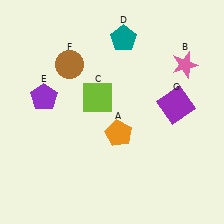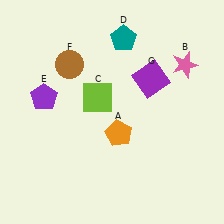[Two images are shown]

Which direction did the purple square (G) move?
The purple square (G) moved up.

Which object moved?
The purple square (G) moved up.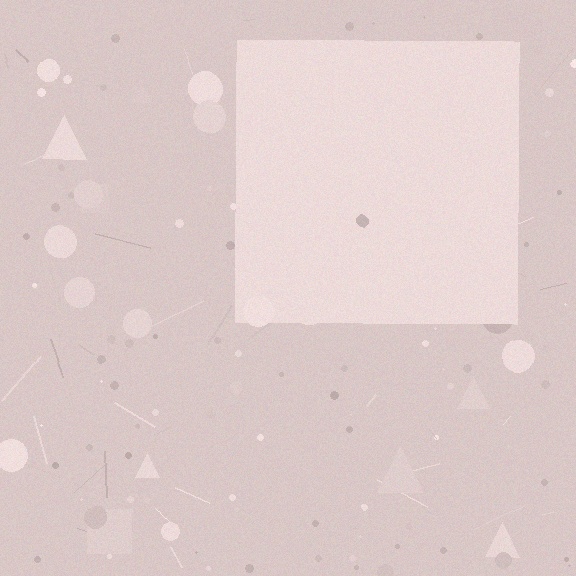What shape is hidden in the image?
A square is hidden in the image.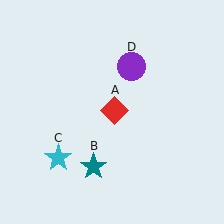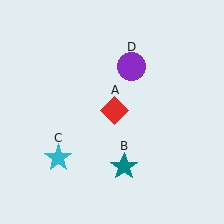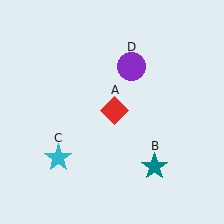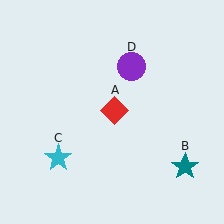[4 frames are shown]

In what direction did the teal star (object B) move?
The teal star (object B) moved right.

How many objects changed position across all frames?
1 object changed position: teal star (object B).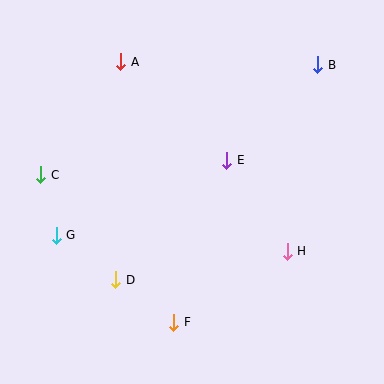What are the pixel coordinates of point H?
Point H is at (287, 251).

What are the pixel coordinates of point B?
Point B is at (318, 65).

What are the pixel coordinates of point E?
Point E is at (227, 160).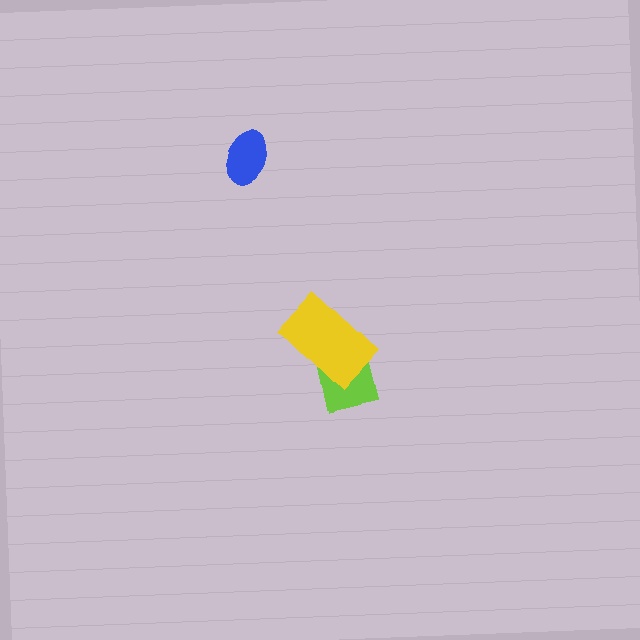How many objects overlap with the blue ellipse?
0 objects overlap with the blue ellipse.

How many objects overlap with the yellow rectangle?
1 object overlaps with the yellow rectangle.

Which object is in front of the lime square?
The yellow rectangle is in front of the lime square.